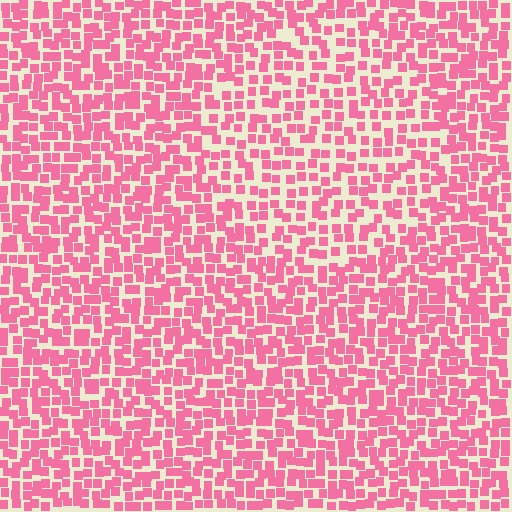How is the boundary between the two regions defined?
The boundary is defined by a change in element density (approximately 1.5x ratio). All elements are the same color, size, and shape.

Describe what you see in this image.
The image contains small pink elements arranged at two different densities. A circle-shaped region is visible where the elements are less densely packed than the surrounding area.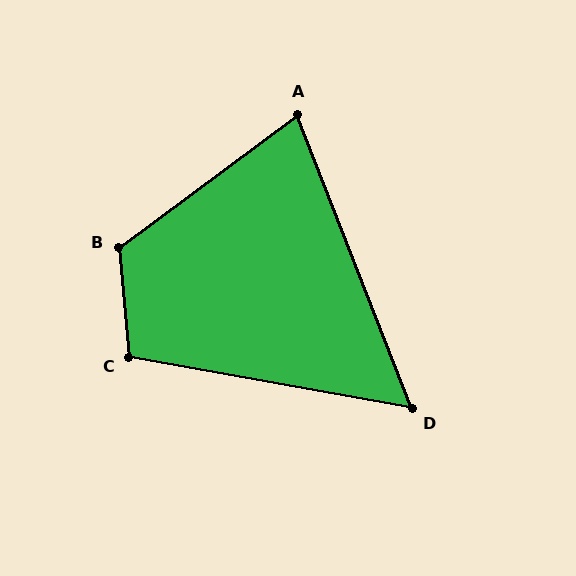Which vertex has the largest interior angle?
B, at approximately 122 degrees.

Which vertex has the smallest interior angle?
D, at approximately 58 degrees.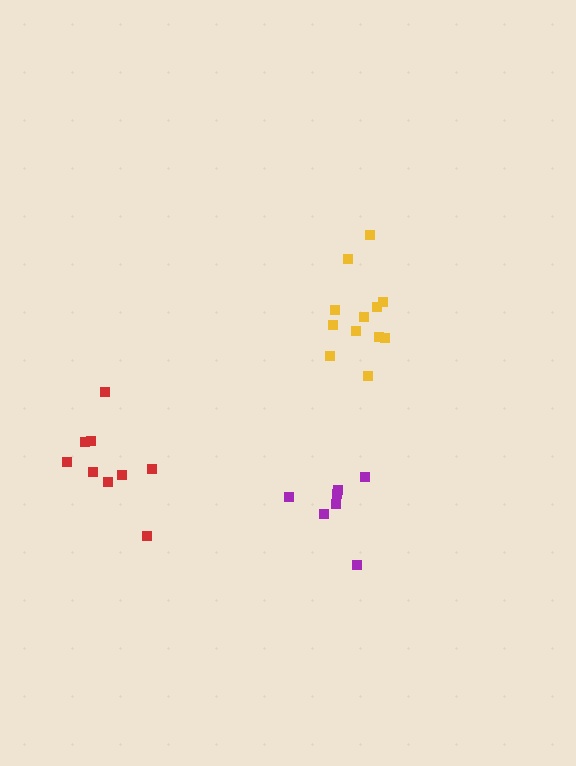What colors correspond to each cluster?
The clusters are colored: purple, yellow, red.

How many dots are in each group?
Group 1: 7 dots, Group 2: 12 dots, Group 3: 9 dots (28 total).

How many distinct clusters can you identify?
There are 3 distinct clusters.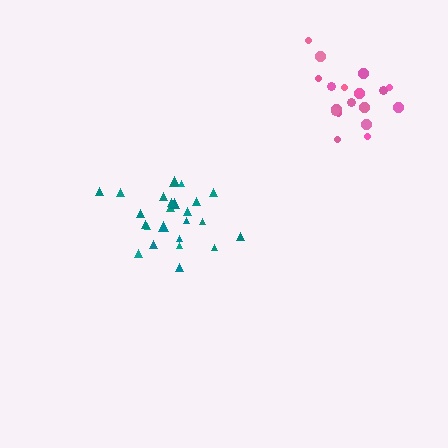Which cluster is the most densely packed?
Teal.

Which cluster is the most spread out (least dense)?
Pink.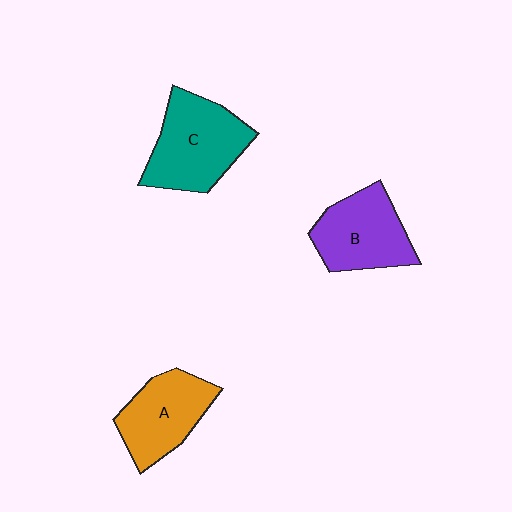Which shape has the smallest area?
Shape A (orange).